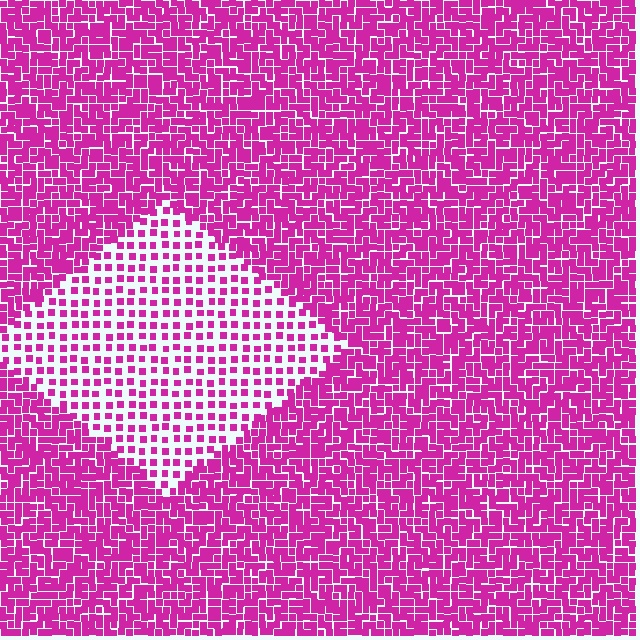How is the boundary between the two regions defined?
The boundary is defined by a change in element density (approximately 2.4x ratio). All elements are the same color, size, and shape.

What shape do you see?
I see a diamond.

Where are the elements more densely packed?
The elements are more densely packed outside the diamond boundary.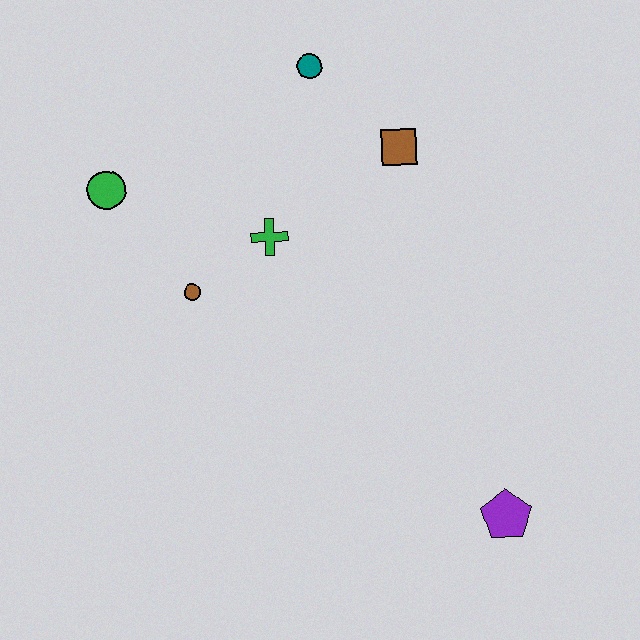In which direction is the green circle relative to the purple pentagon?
The green circle is to the left of the purple pentagon.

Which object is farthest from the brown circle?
The purple pentagon is farthest from the brown circle.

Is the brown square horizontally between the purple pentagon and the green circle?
Yes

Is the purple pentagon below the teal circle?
Yes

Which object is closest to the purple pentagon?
The green cross is closest to the purple pentagon.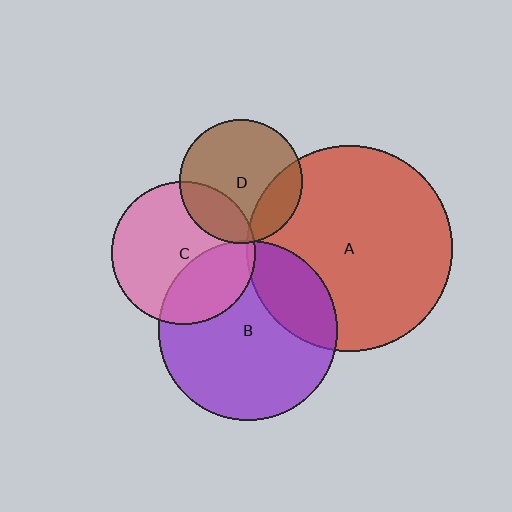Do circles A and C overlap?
Yes.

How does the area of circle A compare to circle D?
Approximately 2.8 times.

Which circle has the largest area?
Circle A (red).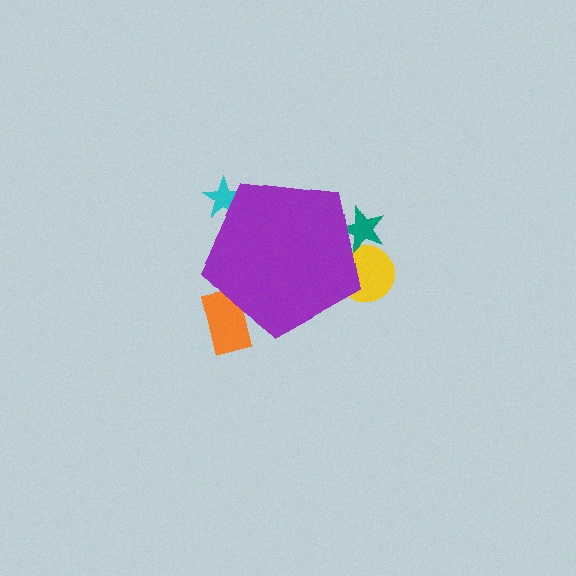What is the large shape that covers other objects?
A purple pentagon.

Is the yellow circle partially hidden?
Yes, the yellow circle is partially hidden behind the purple pentagon.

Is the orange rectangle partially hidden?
Yes, the orange rectangle is partially hidden behind the purple pentagon.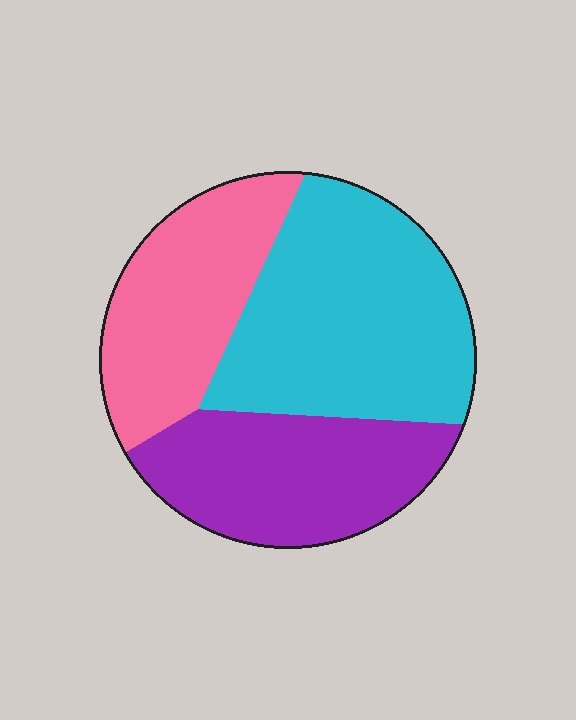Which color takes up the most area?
Cyan, at roughly 45%.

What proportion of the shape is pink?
Pink takes up about one quarter (1/4) of the shape.